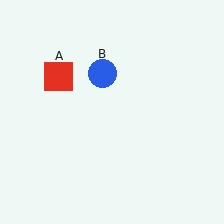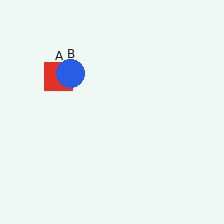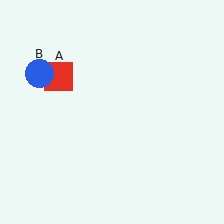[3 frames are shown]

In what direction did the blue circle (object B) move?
The blue circle (object B) moved left.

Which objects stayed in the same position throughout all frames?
Red square (object A) remained stationary.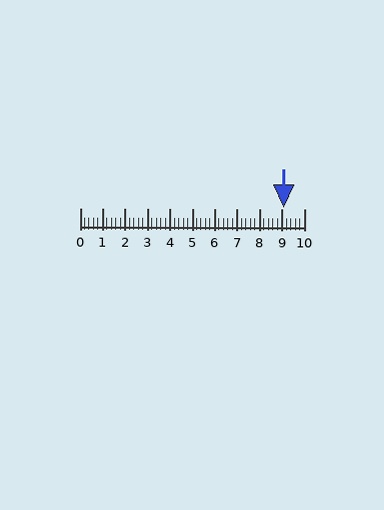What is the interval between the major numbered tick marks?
The major tick marks are spaced 1 units apart.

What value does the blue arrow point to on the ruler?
The blue arrow points to approximately 9.1.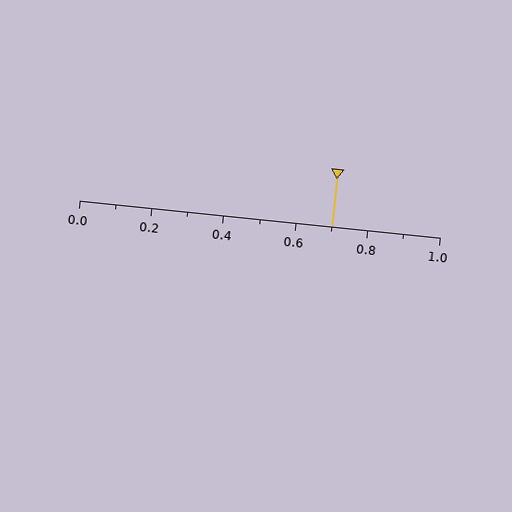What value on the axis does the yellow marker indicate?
The marker indicates approximately 0.7.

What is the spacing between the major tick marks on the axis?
The major ticks are spaced 0.2 apart.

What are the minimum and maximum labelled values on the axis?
The axis runs from 0.0 to 1.0.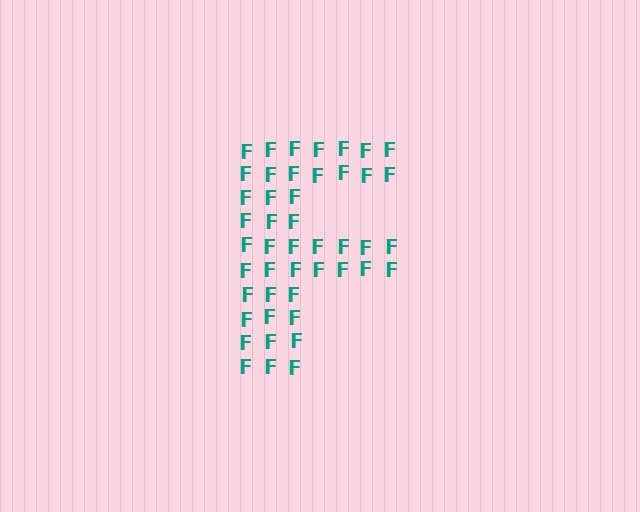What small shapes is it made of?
It is made of small letter F's.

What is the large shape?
The large shape is the letter F.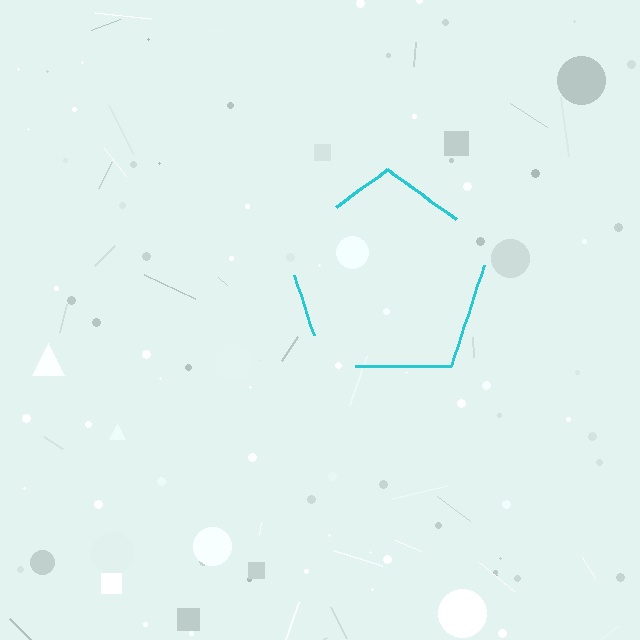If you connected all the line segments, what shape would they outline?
They would outline a pentagon.